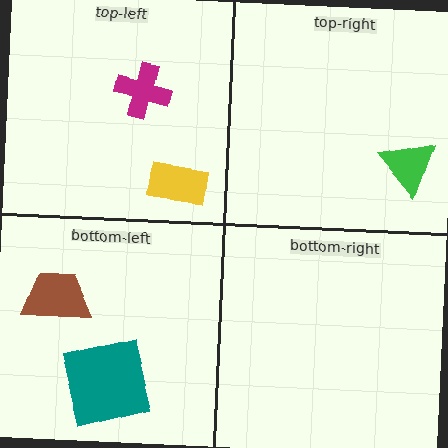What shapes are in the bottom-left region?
The cyan pentagon, the brown trapezoid, the teal square.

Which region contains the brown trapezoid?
The bottom-left region.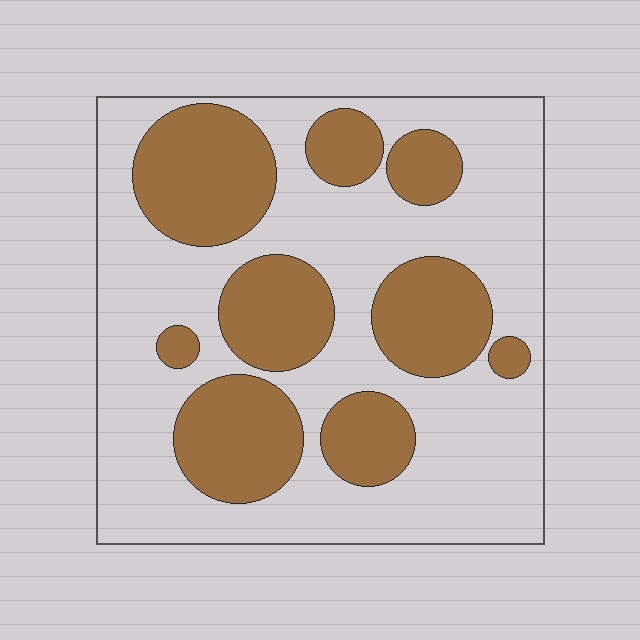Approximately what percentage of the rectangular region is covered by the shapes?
Approximately 35%.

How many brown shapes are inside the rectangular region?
9.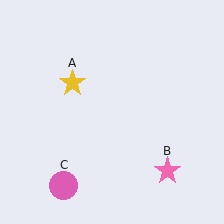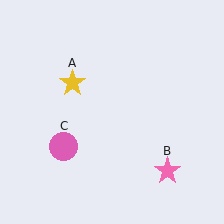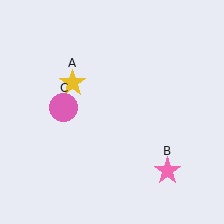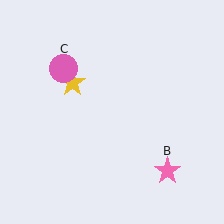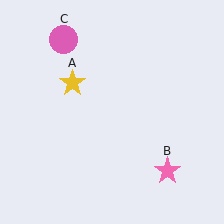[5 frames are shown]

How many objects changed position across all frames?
1 object changed position: pink circle (object C).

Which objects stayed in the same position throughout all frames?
Yellow star (object A) and pink star (object B) remained stationary.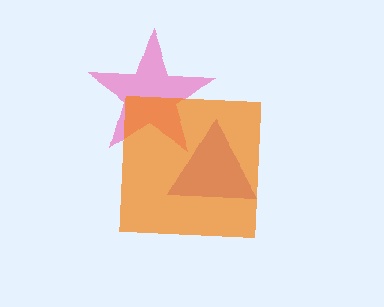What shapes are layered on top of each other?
The layered shapes are: a pink star, a purple triangle, an orange square.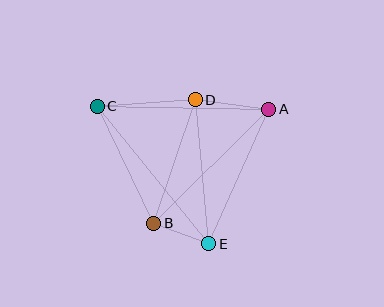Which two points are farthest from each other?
Points C and E are farthest from each other.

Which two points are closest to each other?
Points B and E are closest to each other.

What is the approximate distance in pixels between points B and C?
The distance between B and C is approximately 130 pixels.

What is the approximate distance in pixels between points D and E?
The distance between D and E is approximately 145 pixels.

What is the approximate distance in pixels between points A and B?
The distance between A and B is approximately 162 pixels.